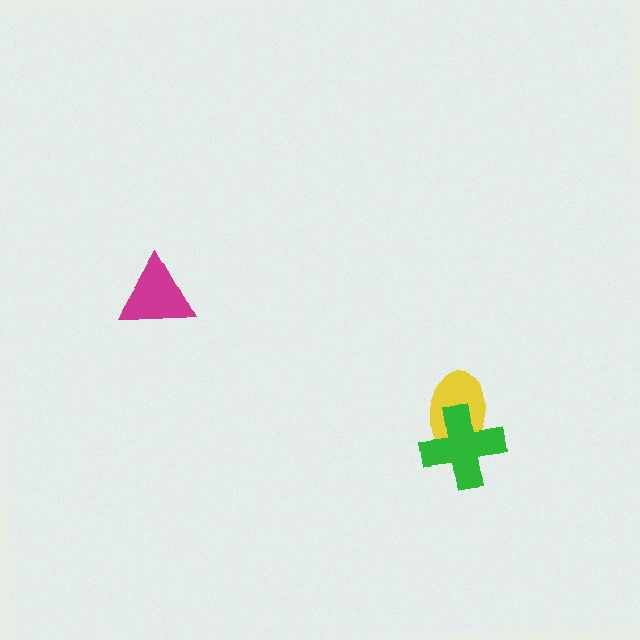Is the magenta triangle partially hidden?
No, no other shape covers it.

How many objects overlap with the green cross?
1 object overlaps with the green cross.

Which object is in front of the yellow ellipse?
The green cross is in front of the yellow ellipse.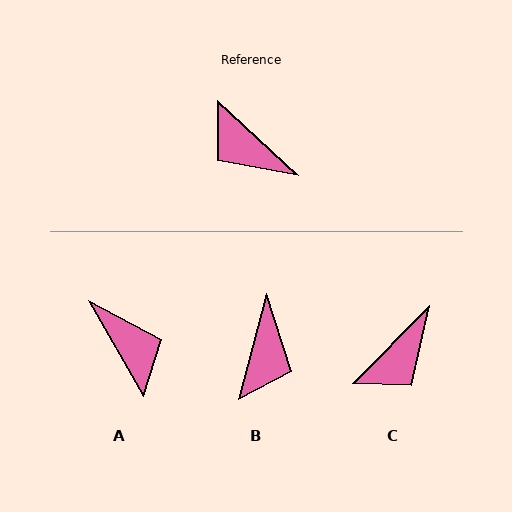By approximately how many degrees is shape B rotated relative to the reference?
Approximately 118 degrees counter-clockwise.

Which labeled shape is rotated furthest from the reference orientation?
A, about 162 degrees away.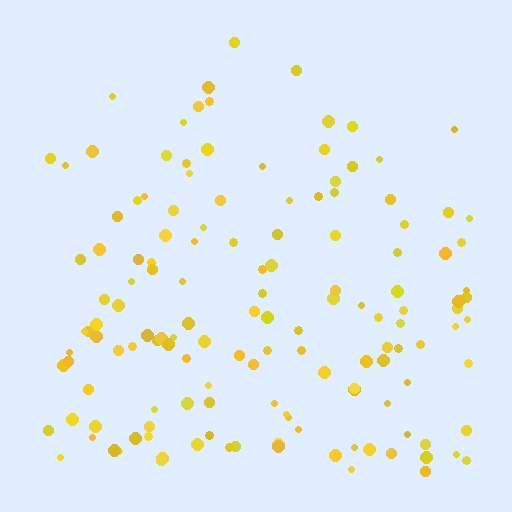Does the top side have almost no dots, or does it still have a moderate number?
Still a moderate number, just noticeably fewer than the bottom.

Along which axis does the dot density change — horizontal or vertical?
Vertical.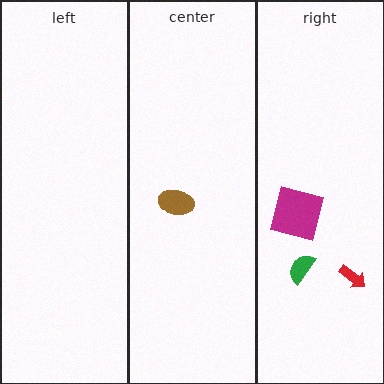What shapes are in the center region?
The brown ellipse.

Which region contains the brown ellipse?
The center region.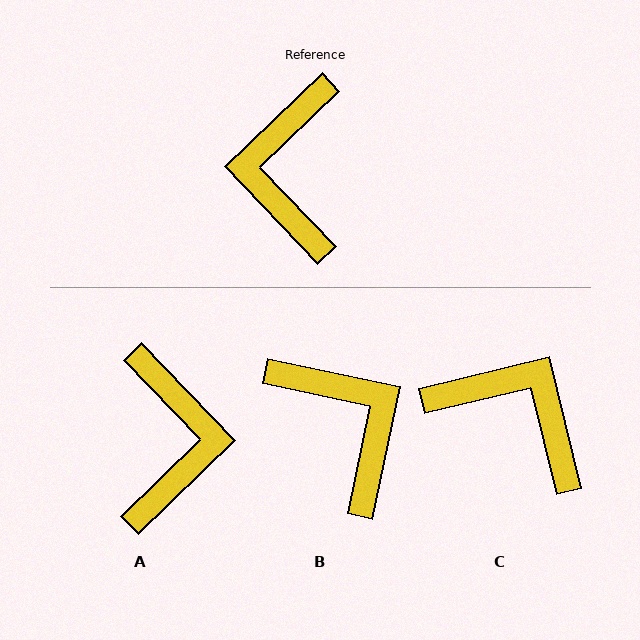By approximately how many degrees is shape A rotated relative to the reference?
Approximately 180 degrees clockwise.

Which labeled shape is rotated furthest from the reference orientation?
A, about 180 degrees away.